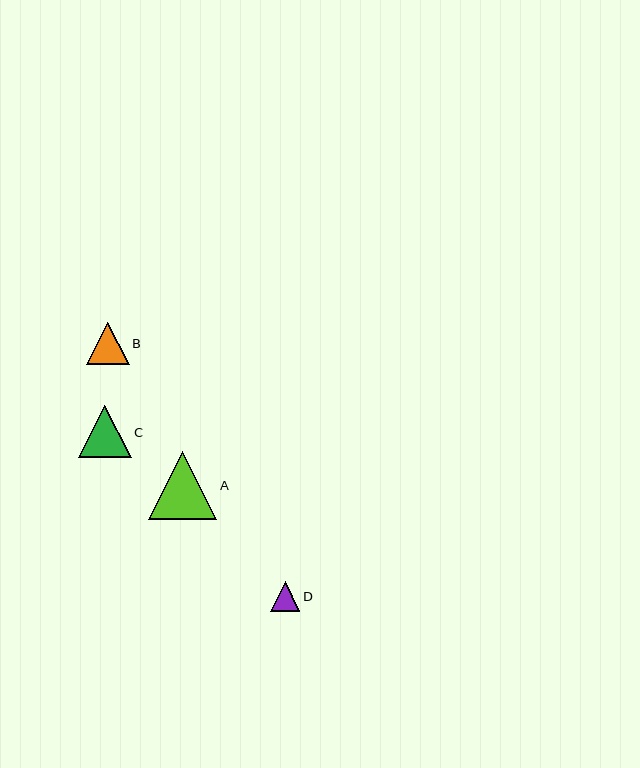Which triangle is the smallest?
Triangle D is the smallest with a size of approximately 30 pixels.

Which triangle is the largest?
Triangle A is the largest with a size of approximately 68 pixels.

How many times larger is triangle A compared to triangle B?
Triangle A is approximately 1.6 times the size of triangle B.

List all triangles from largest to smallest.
From largest to smallest: A, C, B, D.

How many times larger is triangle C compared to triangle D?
Triangle C is approximately 1.7 times the size of triangle D.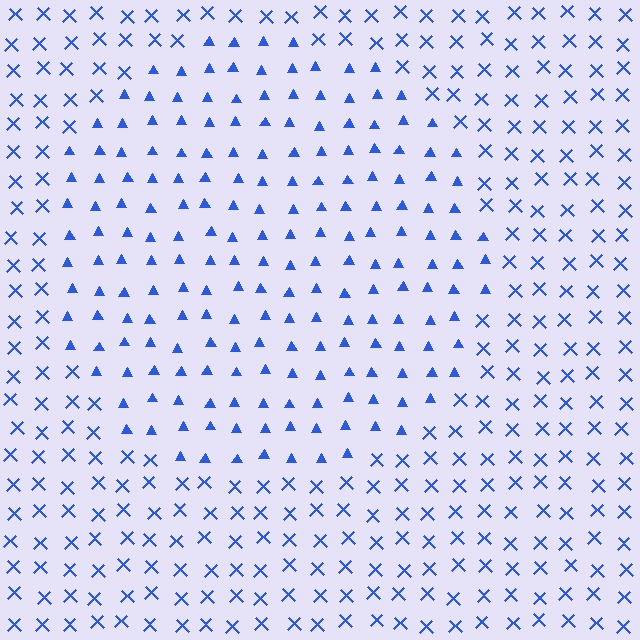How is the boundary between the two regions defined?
The boundary is defined by a change in element shape: triangles inside vs. X marks outside. All elements share the same color and spacing.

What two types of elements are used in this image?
The image uses triangles inside the circle region and X marks outside it.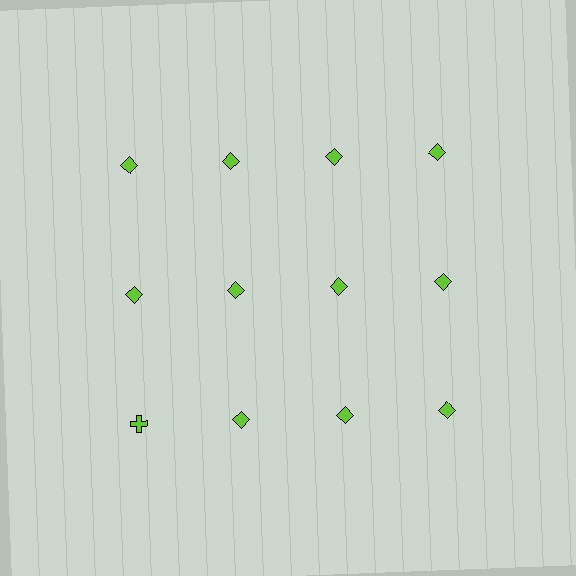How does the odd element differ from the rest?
It has a different shape: cross instead of diamond.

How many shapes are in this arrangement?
There are 12 shapes arranged in a grid pattern.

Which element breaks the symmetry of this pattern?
The lime cross in the third row, leftmost column breaks the symmetry. All other shapes are lime diamonds.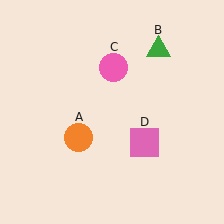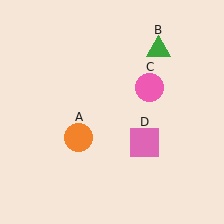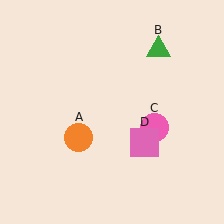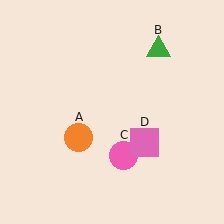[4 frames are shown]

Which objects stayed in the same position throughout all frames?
Orange circle (object A) and green triangle (object B) and pink square (object D) remained stationary.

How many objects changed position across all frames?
1 object changed position: pink circle (object C).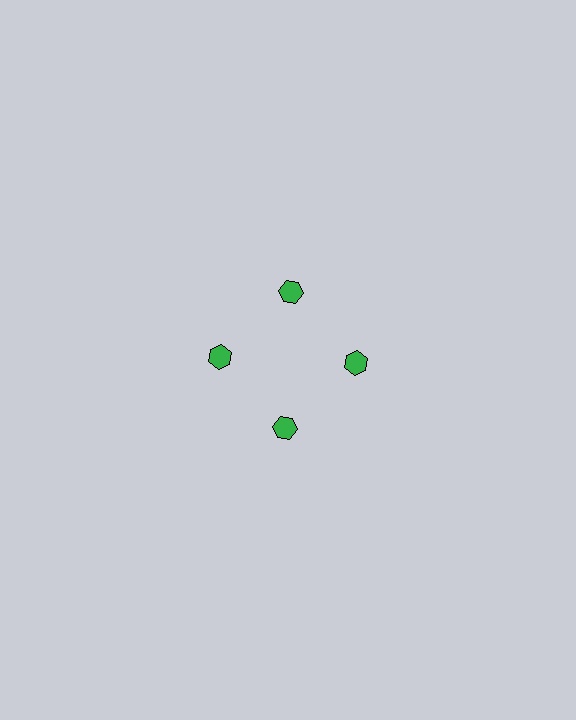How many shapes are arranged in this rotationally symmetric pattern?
There are 4 shapes, arranged in 4 groups of 1.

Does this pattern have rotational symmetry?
Yes, this pattern has 4-fold rotational symmetry. It looks the same after rotating 90 degrees around the center.